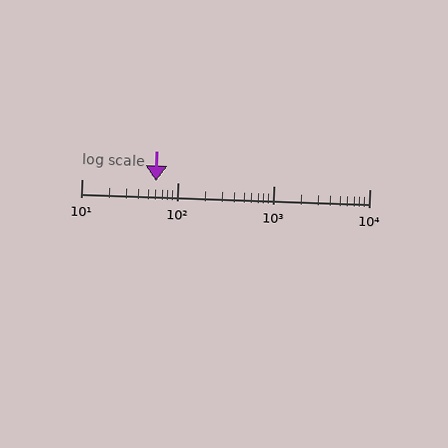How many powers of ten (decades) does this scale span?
The scale spans 3 decades, from 10 to 10000.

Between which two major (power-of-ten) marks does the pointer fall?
The pointer is between 10 and 100.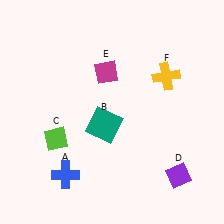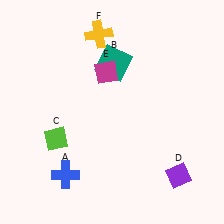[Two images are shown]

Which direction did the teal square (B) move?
The teal square (B) moved up.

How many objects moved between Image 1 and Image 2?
2 objects moved between the two images.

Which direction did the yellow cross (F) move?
The yellow cross (F) moved left.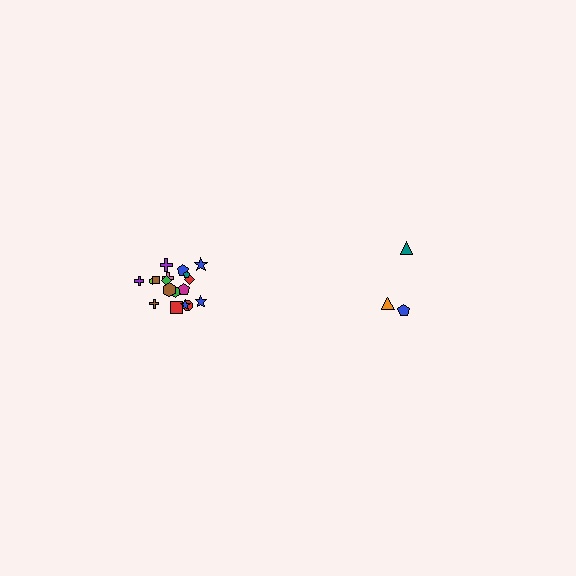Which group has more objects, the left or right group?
The left group.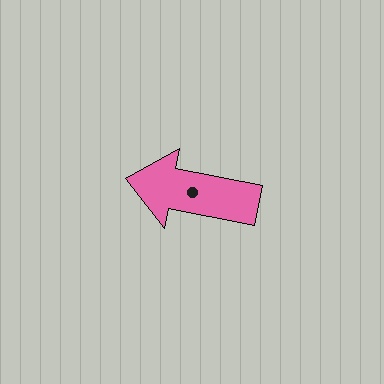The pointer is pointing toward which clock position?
Roughly 9 o'clock.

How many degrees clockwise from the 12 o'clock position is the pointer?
Approximately 281 degrees.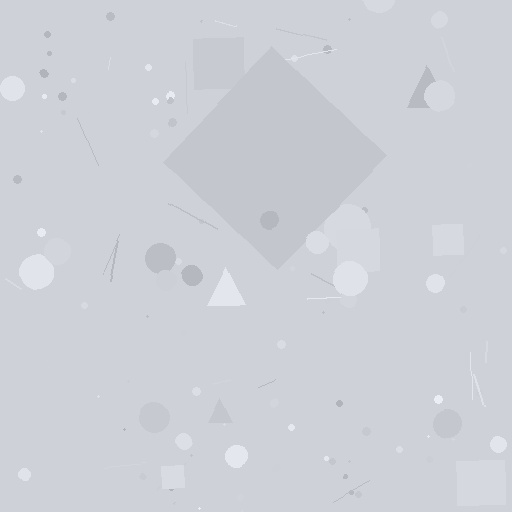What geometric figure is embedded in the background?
A diamond is embedded in the background.